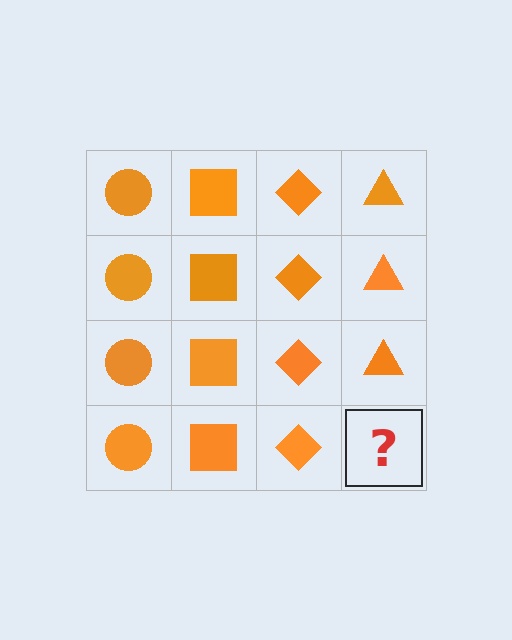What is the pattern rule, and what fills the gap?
The rule is that each column has a consistent shape. The gap should be filled with an orange triangle.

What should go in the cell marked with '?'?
The missing cell should contain an orange triangle.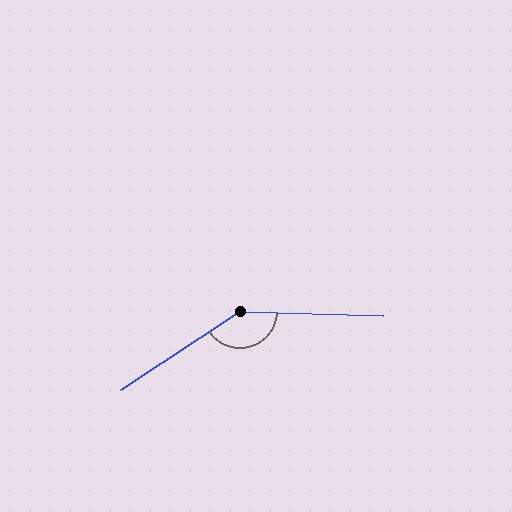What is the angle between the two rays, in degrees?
Approximately 145 degrees.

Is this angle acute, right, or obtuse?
It is obtuse.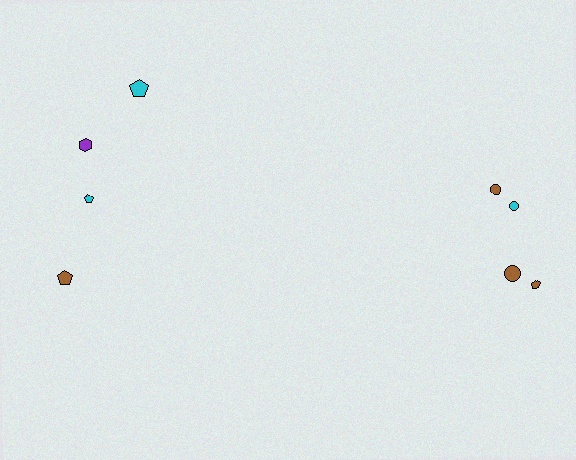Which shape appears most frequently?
Pentagon, with 4 objects.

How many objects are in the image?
There are 8 objects.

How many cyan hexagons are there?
There are no cyan hexagons.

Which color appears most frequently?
Brown, with 4 objects.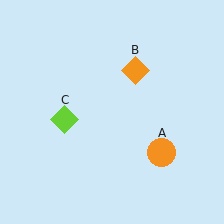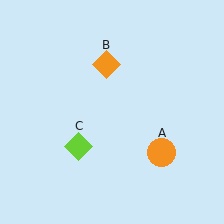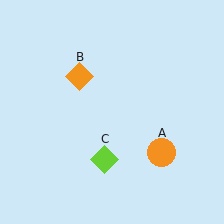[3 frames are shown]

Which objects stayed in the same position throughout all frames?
Orange circle (object A) remained stationary.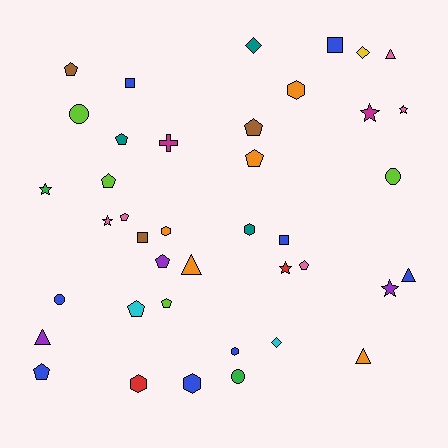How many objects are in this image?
There are 40 objects.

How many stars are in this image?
There are 6 stars.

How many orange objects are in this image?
There are 5 orange objects.